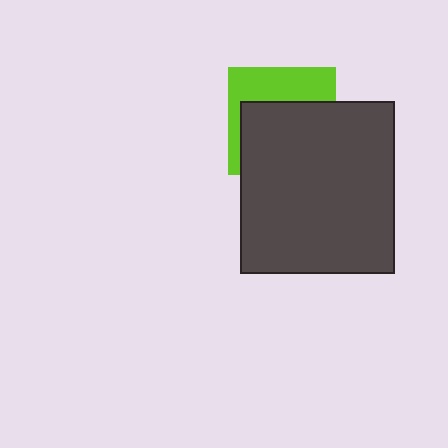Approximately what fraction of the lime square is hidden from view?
Roughly 61% of the lime square is hidden behind the dark gray rectangle.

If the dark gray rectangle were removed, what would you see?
You would see the complete lime square.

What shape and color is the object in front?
The object in front is a dark gray rectangle.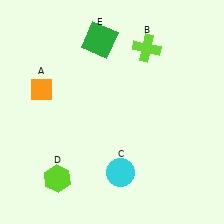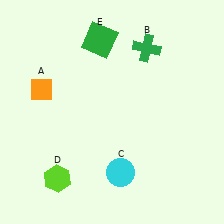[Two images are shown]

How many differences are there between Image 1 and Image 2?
There is 1 difference between the two images.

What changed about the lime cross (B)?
In Image 1, B is lime. In Image 2, it changed to green.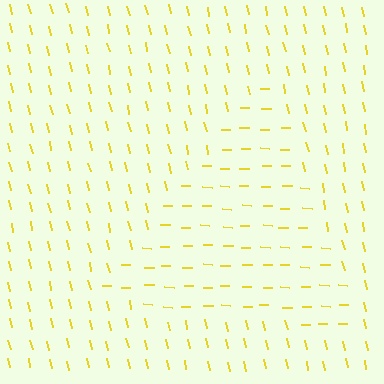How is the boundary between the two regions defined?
The boundary is defined purely by a change in line orientation (approximately 76 degrees difference). All lines are the same color and thickness.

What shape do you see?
I see a triangle.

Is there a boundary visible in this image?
Yes, there is a texture boundary formed by a change in line orientation.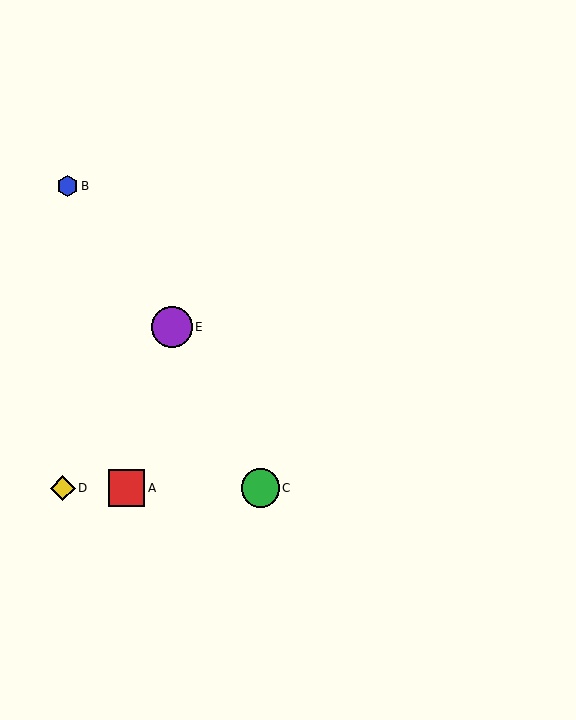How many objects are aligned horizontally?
3 objects (A, C, D) are aligned horizontally.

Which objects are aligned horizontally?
Objects A, C, D are aligned horizontally.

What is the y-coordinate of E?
Object E is at y≈327.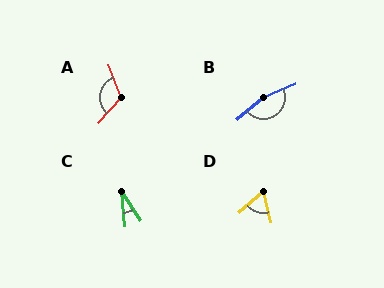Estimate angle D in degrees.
Approximately 63 degrees.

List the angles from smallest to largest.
C (28°), D (63°), A (119°), B (163°).